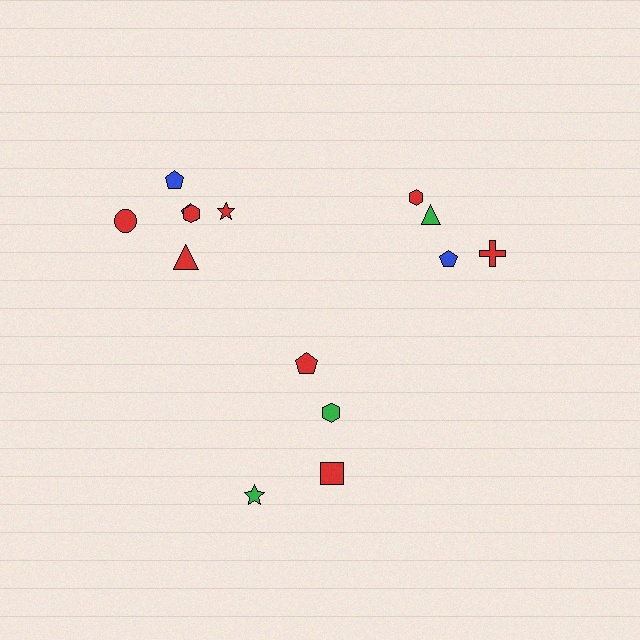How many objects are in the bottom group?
There are 4 objects.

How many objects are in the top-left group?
There are 6 objects.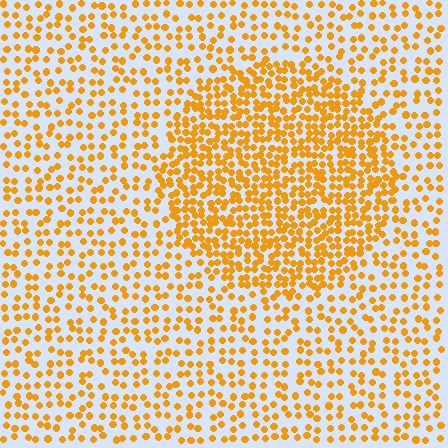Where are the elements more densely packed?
The elements are more densely packed inside the circle boundary.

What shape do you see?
I see a circle.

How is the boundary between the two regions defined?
The boundary is defined by a change in element density (approximately 2.0x ratio). All elements are the same color, size, and shape.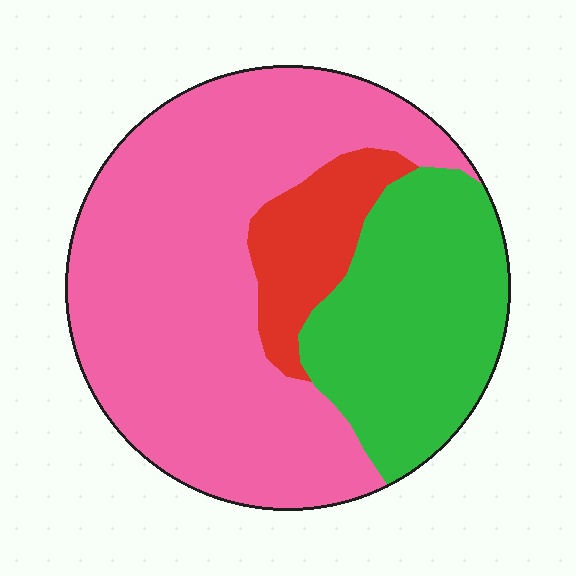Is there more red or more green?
Green.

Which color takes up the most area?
Pink, at roughly 60%.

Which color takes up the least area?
Red, at roughly 10%.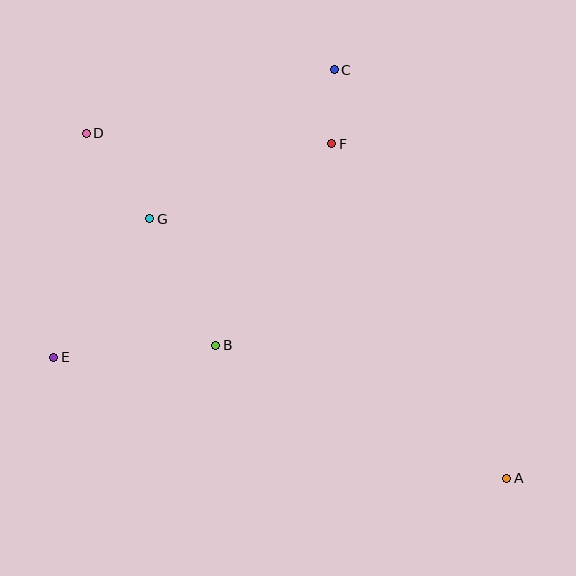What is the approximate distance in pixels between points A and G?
The distance between A and G is approximately 441 pixels.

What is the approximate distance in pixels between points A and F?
The distance between A and F is approximately 377 pixels.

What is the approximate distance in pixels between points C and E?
The distance between C and E is approximately 401 pixels.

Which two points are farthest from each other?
Points A and D are farthest from each other.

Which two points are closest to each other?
Points C and F are closest to each other.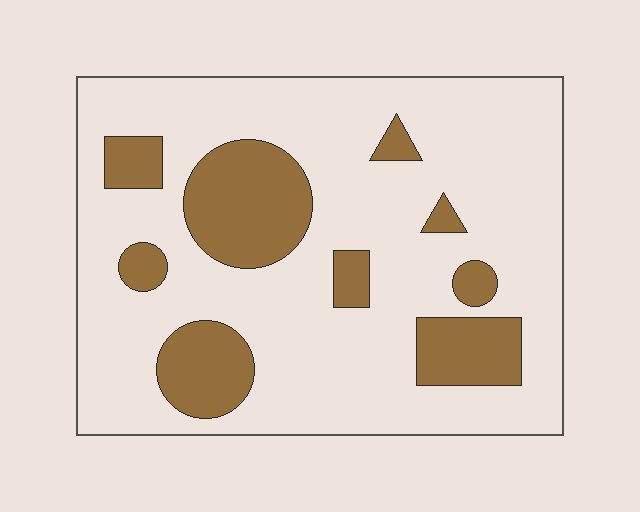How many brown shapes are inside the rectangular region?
9.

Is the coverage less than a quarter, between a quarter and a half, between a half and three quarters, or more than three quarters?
Less than a quarter.